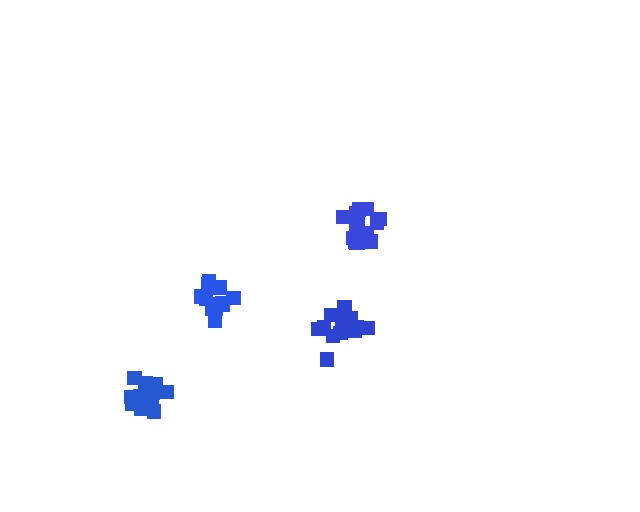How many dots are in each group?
Group 1: 14 dots, Group 2: 13 dots, Group 3: 12 dots, Group 4: 17 dots (56 total).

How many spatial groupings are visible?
There are 4 spatial groupings.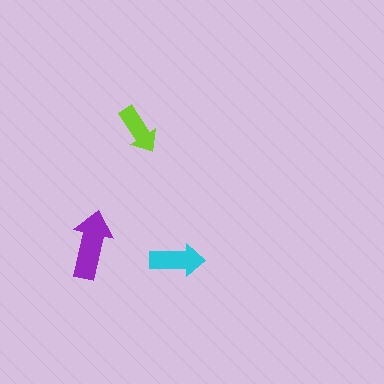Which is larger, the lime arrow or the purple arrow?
The purple one.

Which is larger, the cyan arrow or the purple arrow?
The purple one.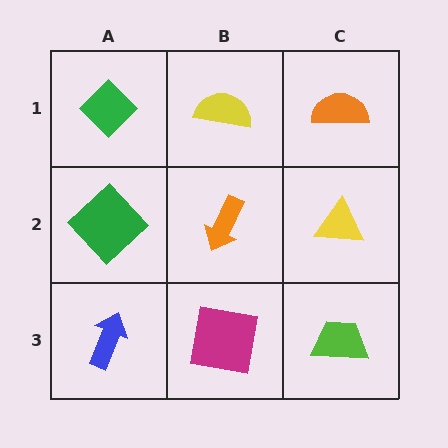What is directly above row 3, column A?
A green diamond.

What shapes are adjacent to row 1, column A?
A green diamond (row 2, column A), a yellow semicircle (row 1, column B).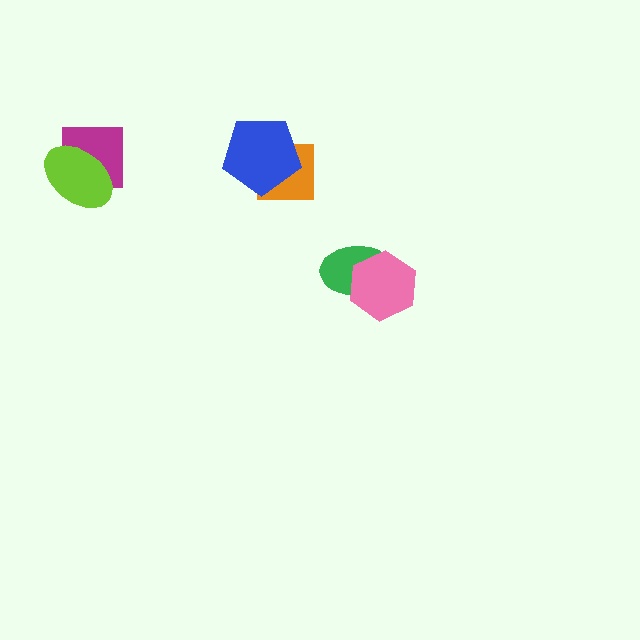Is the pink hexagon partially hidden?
No, no other shape covers it.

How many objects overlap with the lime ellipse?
1 object overlaps with the lime ellipse.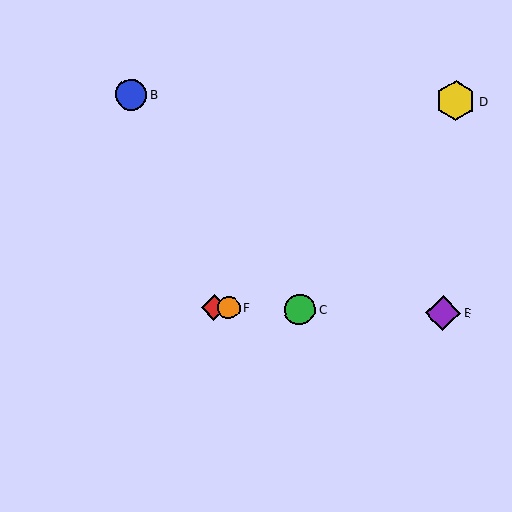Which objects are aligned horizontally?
Objects A, C, E, F are aligned horizontally.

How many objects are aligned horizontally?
4 objects (A, C, E, F) are aligned horizontally.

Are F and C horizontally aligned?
Yes, both are at y≈308.